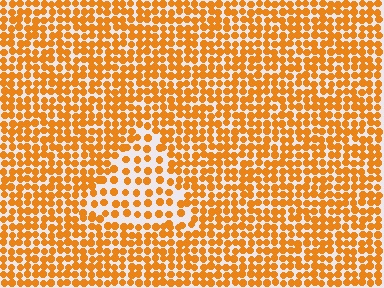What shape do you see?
I see a triangle.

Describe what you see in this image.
The image contains small orange elements arranged at two different densities. A triangle-shaped region is visible where the elements are less densely packed than the surrounding area.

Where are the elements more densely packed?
The elements are more densely packed outside the triangle boundary.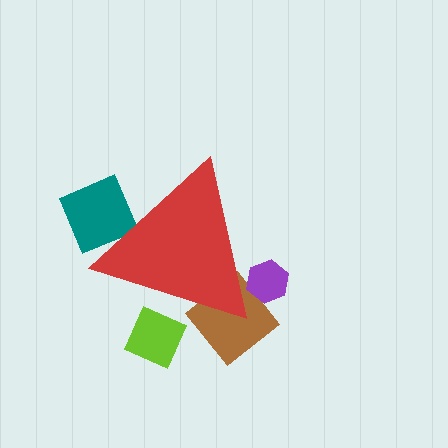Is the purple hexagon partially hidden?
Yes, the purple hexagon is partially hidden behind the red triangle.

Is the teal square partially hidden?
Yes, the teal square is partially hidden behind the red triangle.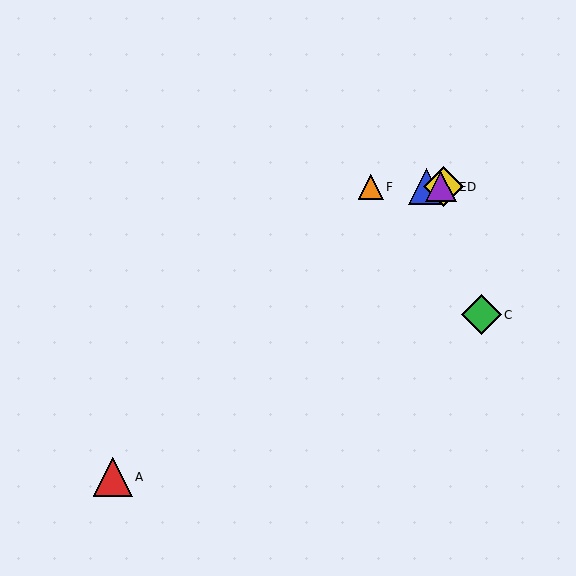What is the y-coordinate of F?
Object F is at y≈187.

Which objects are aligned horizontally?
Objects B, D, E, F are aligned horizontally.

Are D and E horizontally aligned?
Yes, both are at y≈187.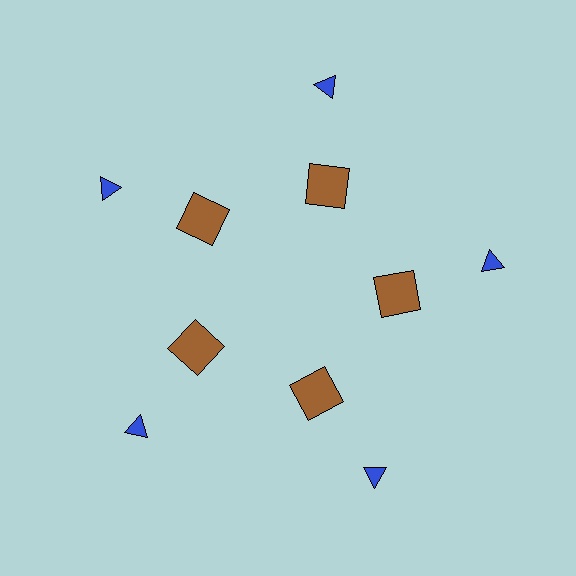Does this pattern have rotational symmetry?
Yes, this pattern has 5-fold rotational symmetry. It looks the same after rotating 72 degrees around the center.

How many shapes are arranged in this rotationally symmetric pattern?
There are 10 shapes, arranged in 5 groups of 2.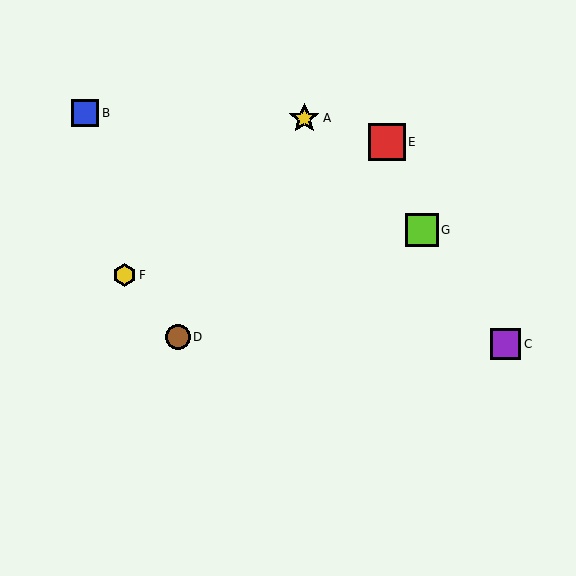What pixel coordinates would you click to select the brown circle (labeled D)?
Click at (178, 337) to select the brown circle D.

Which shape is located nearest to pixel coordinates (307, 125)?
The yellow star (labeled A) at (304, 118) is nearest to that location.